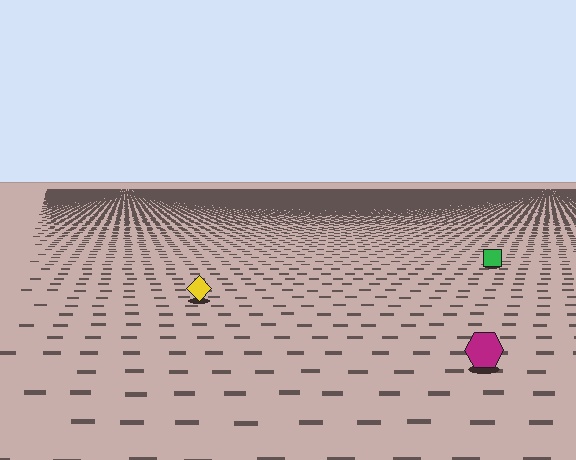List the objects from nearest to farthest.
From nearest to farthest: the magenta hexagon, the yellow diamond, the green square.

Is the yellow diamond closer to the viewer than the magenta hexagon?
No. The magenta hexagon is closer — you can tell from the texture gradient: the ground texture is coarser near it.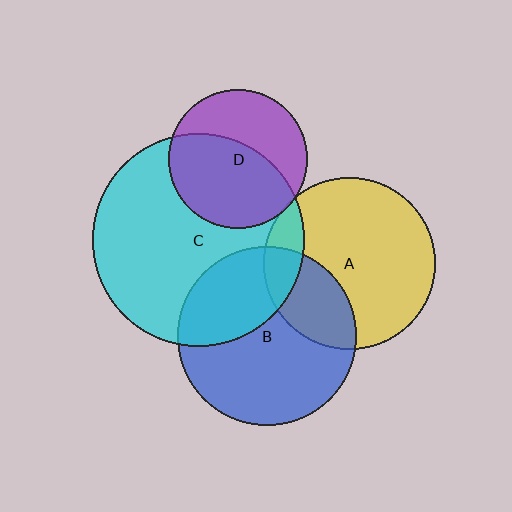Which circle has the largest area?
Circle C (cyan).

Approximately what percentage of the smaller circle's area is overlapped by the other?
Approximately 55%.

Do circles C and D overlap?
Yes.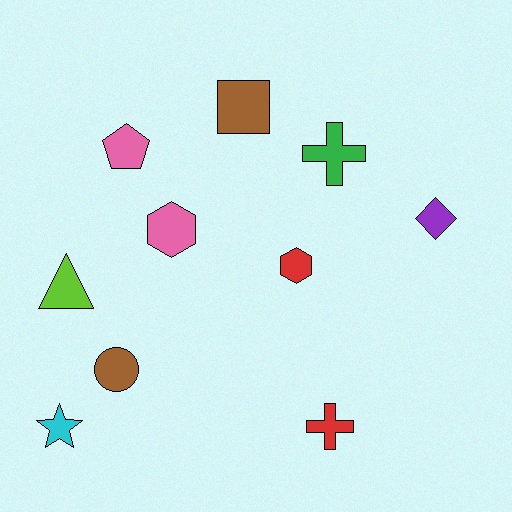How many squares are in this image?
There is 1 square.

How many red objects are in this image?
There are 2 red objects.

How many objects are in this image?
There are 10 objects.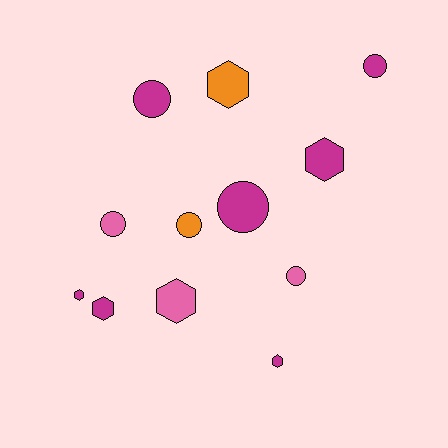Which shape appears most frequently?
Hexagon, with 6 objects.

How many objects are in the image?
There are 12 objects.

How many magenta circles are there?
There are 3 magenta circles.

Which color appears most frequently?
Magenta, with 7 objects.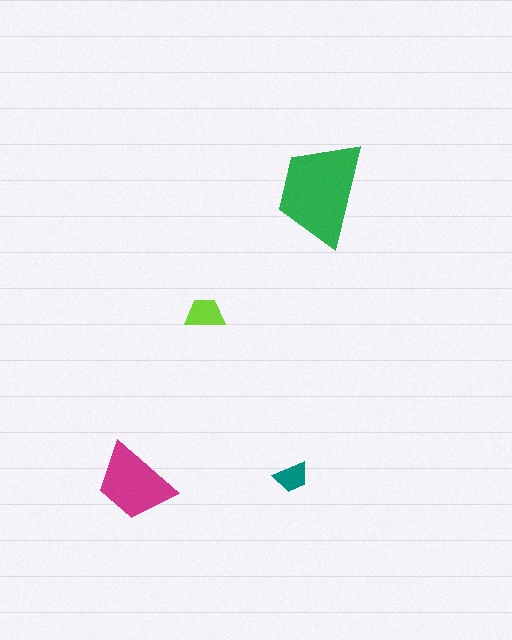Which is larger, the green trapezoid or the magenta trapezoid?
The green one.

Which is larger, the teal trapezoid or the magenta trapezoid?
The magenta one.